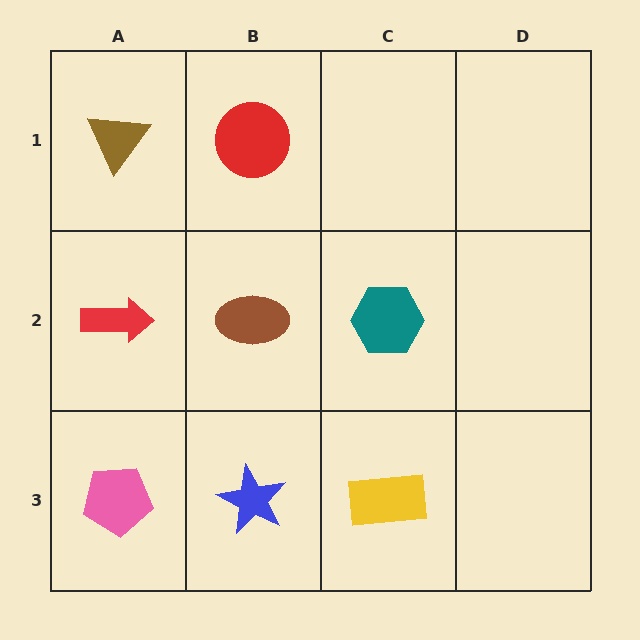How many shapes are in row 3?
3 shapes.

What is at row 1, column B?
A red circle.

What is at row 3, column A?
A pink pentagon.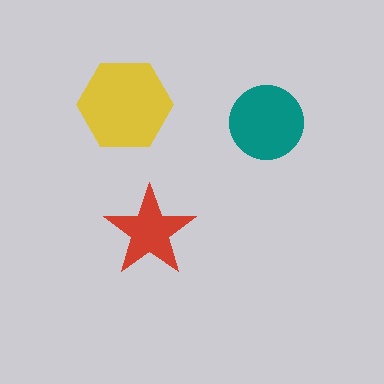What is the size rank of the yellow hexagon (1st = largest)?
1st.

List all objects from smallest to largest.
The red star, the teal circle, the yellow hexagon.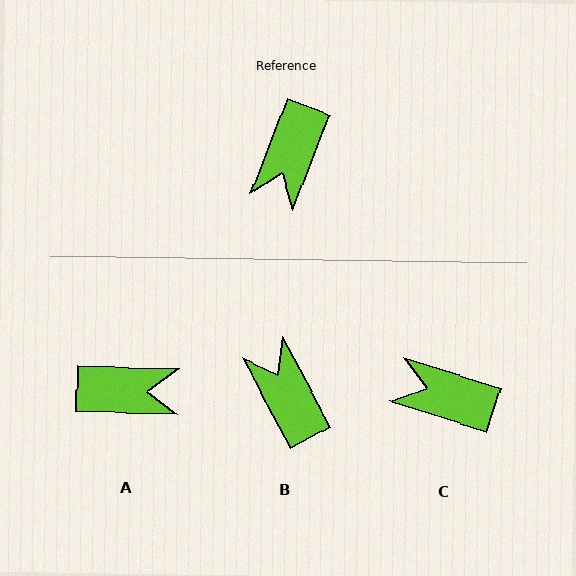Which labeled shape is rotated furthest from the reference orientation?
B, about 131 degrees away.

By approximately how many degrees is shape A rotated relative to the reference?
Approximately 109 degrees counter-clockwise.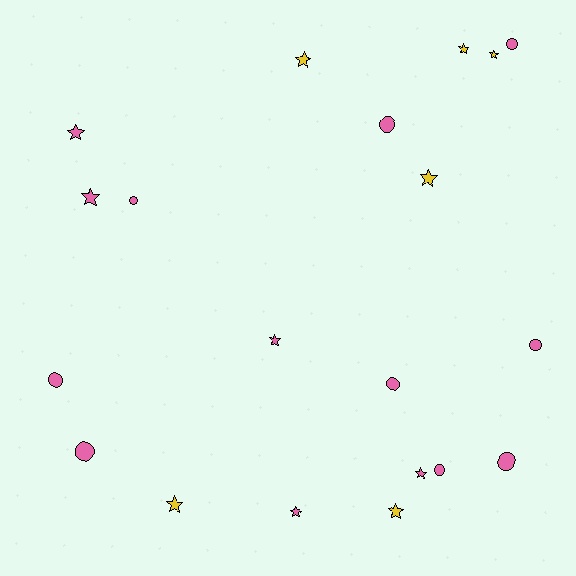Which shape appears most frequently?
Star, with 11 objects.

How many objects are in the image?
There are 20 objects.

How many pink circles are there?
There are 9 pink circles.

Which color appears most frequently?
Pink, with 14 objects.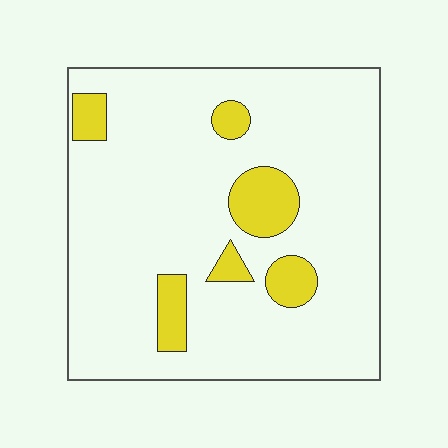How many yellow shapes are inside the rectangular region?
6.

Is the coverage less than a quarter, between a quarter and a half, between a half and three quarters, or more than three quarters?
Less than a quarter.